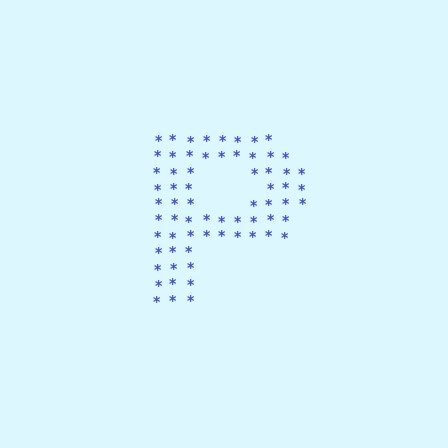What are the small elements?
The small elements are asterisks.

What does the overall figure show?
The overall figure shows the letter P.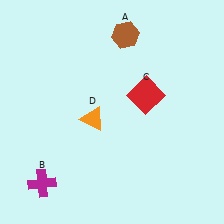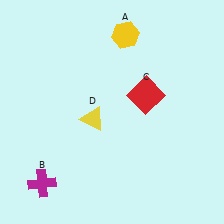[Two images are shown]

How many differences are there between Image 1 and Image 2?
There are 2 differences between the two images.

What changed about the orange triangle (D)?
In Image 1, D is orange. In Image 2, it changed to yellow.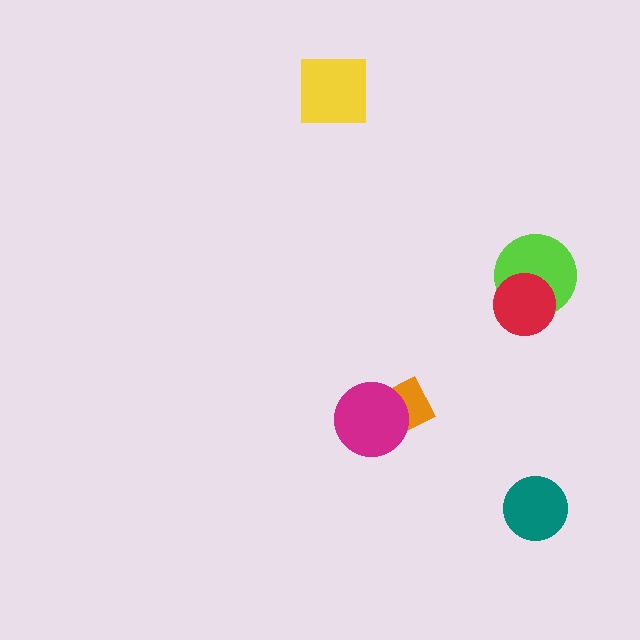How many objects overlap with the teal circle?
0 objects overlap with the teal circle.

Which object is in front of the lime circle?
The red circle is in front of the lime circle.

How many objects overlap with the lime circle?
1 object overlaps with the lime circle.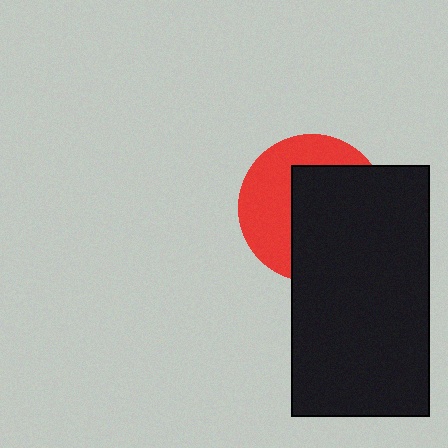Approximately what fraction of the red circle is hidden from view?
Roughly 56% of the red circle is hidden behind the black rectangle.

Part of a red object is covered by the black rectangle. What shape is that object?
It is a circle.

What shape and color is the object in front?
The object in front is a black rectangle.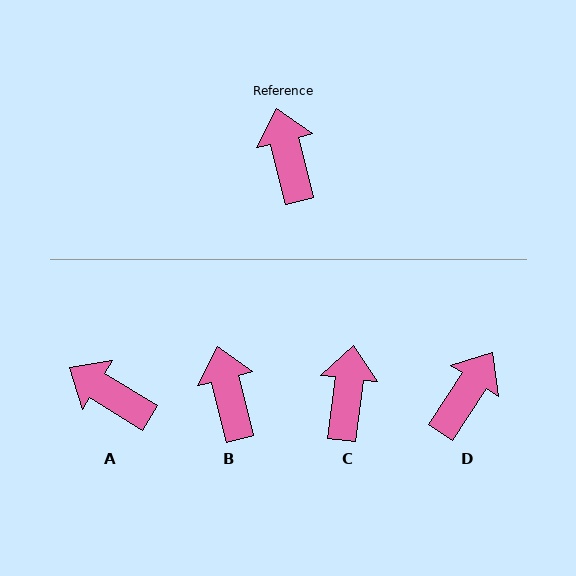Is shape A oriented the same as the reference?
No, it is off by about 44 degrees.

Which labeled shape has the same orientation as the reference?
B.